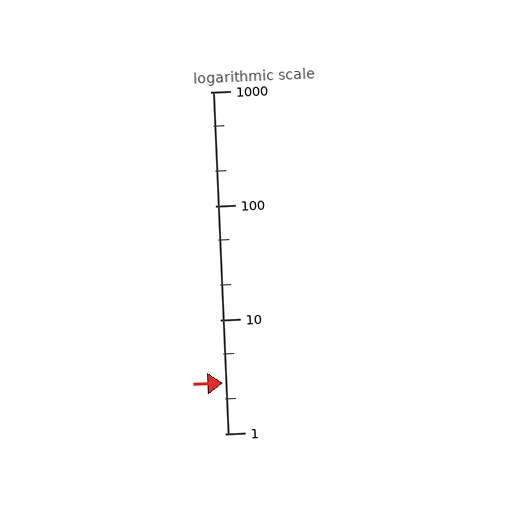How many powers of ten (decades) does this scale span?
The scale spans 3 decades, from 1 to 1000.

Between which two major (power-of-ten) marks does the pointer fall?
The pointer is between 1 and 10.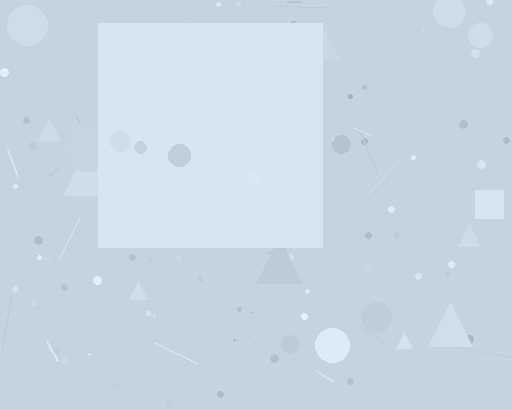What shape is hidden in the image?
A square is hidden in the image.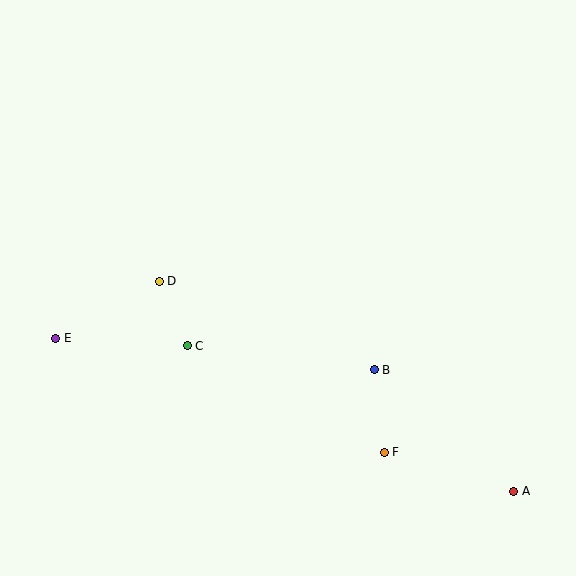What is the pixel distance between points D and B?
The distance between D and B is 232 pixels.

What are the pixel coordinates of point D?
Point D is at (159, 281).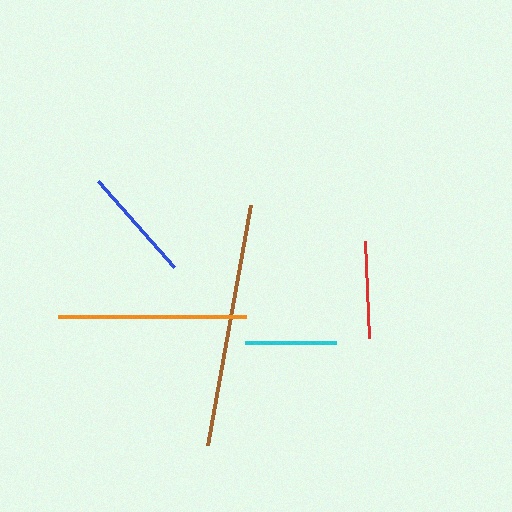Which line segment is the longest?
The brown line is the longest at approximately 243 pixels.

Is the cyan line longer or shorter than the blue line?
The blue line is longer than the cyan line.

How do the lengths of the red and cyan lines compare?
The red and cyan lines are approximately the same length.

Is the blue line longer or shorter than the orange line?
The orange line is longer than the blue line.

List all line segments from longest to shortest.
From longest to shortest: brown, orange, blue, red, cyan.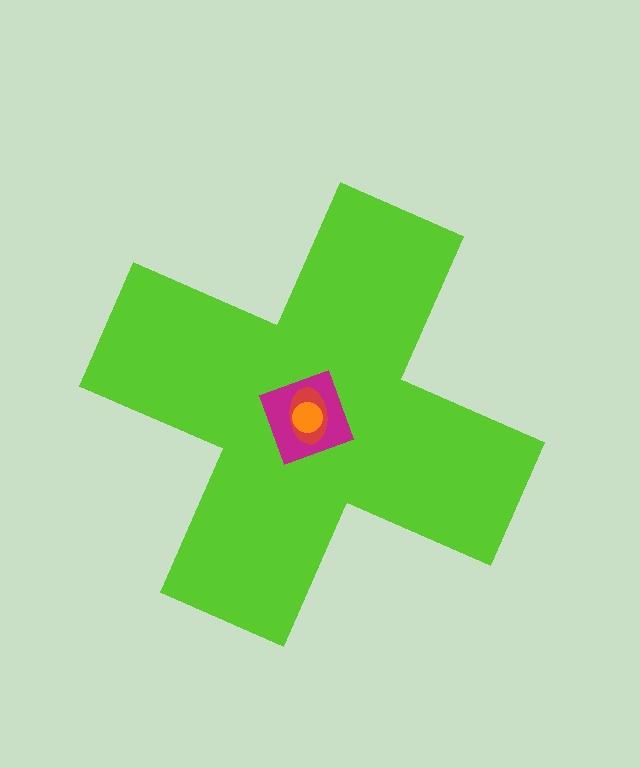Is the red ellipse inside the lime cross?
Yes.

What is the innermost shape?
The orange circle.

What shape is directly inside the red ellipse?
The orange circle.